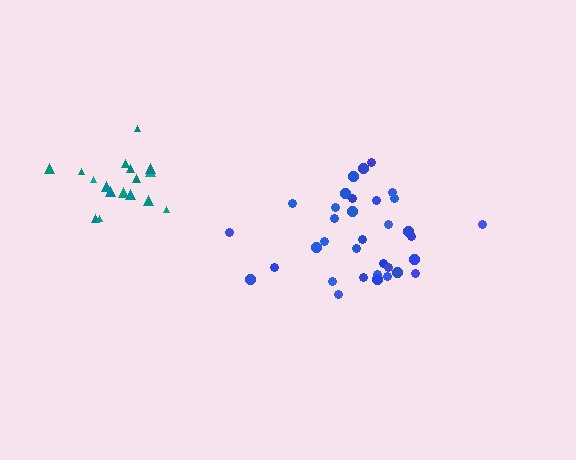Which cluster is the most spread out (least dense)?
Blue.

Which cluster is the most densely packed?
Teal.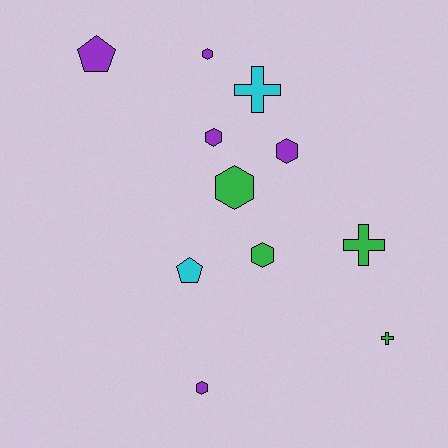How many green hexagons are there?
There are 2 green hexagons.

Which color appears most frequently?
Purple, with 5 objects.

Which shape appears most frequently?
Hexagon, with 6 objects.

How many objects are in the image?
There are 11 objects.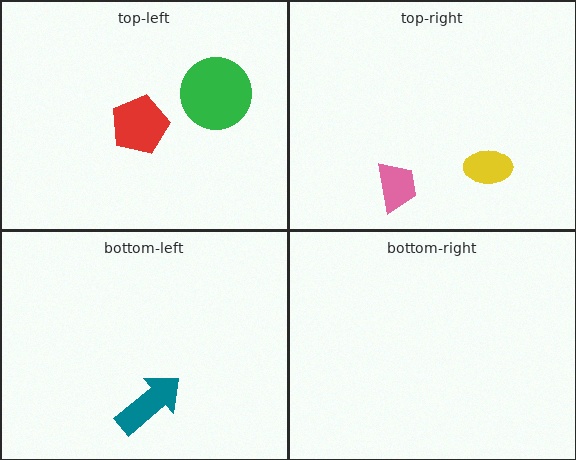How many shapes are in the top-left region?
2.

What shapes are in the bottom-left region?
The teal arrow.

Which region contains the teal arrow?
The bottom-left region.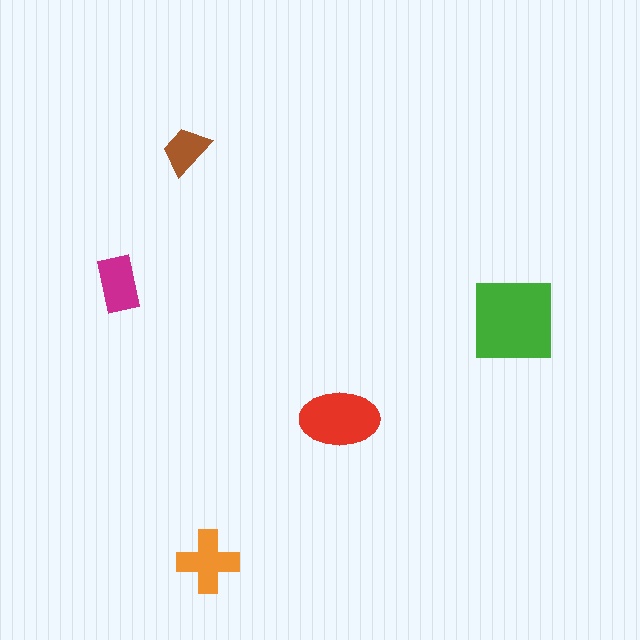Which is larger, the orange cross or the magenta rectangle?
The orange cross.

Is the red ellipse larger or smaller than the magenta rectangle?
Larger.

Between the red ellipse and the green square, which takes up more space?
The green square.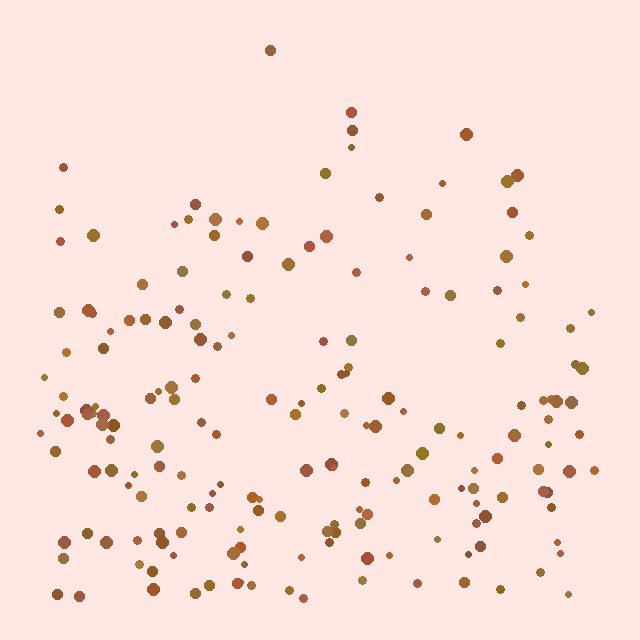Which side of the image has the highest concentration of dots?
The bottom.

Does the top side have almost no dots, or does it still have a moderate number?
Still a moderate number, just noticeably fewer than the bottom.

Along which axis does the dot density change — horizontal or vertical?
Vertical.